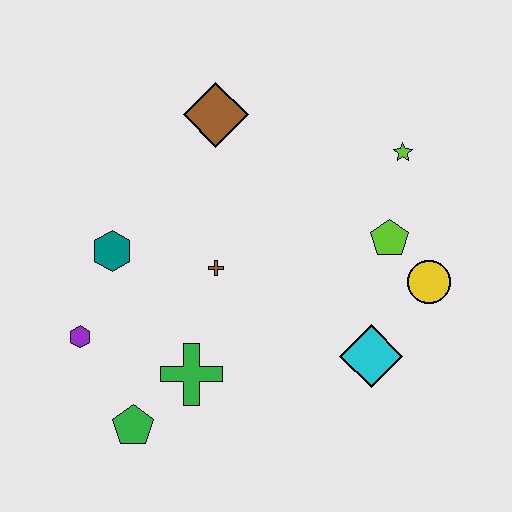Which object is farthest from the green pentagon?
The lime star is farthest from the green pentagon.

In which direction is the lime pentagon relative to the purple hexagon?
The lime pentagon is to the right of the purple hexagon.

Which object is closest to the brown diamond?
The brown cross is closest to the brown diamond.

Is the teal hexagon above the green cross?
Yes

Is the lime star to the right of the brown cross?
Yes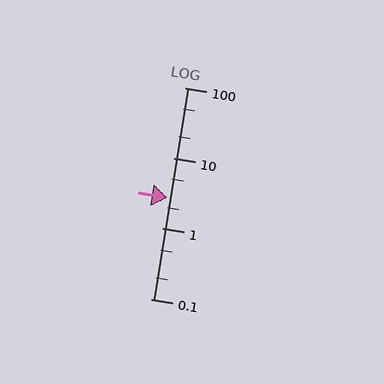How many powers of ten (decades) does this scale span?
The scale spans 3 decades, from 0.1 to 100.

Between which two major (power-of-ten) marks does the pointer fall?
The pointer is between 1 and 10.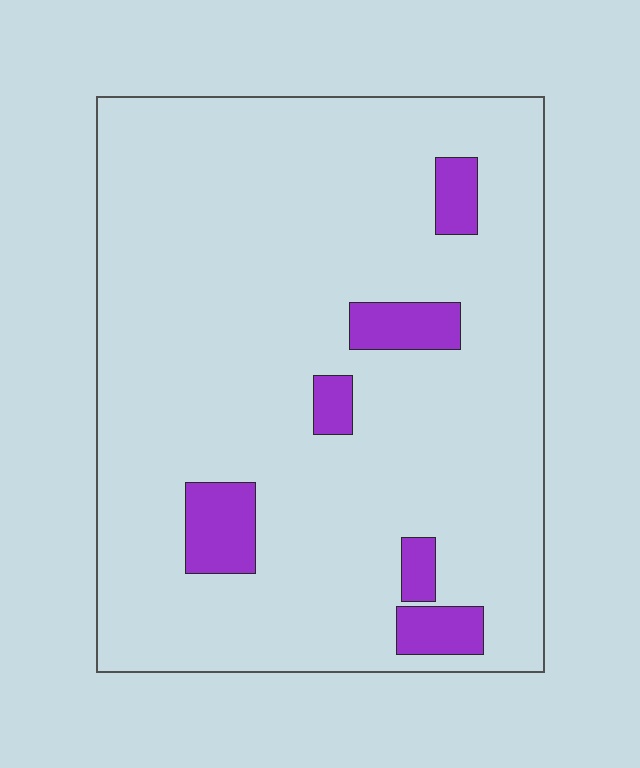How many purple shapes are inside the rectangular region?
6.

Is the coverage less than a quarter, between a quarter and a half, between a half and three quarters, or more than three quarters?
Less than a quarter.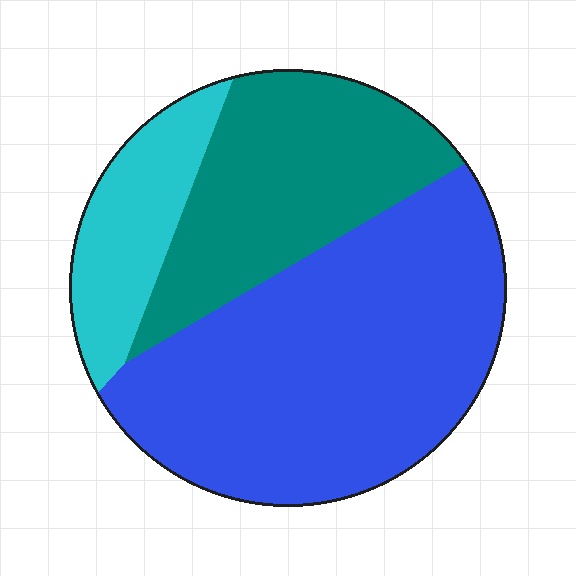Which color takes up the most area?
Blue, at roughly 55%.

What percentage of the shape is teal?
Teal takes up about one third (1/3) of the shape.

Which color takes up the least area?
Cyan, at roughly 15%.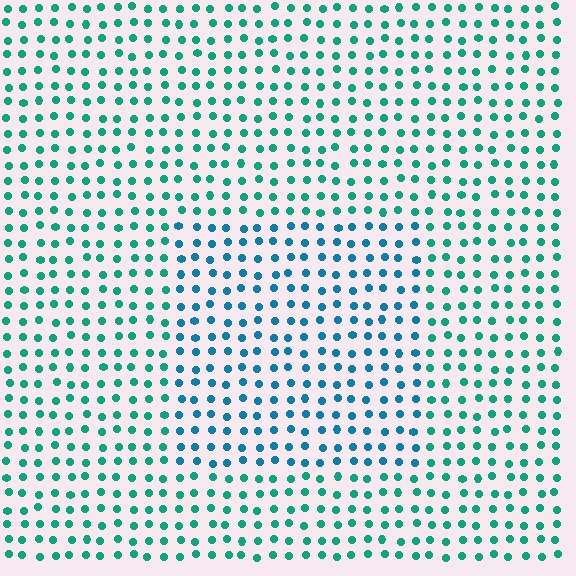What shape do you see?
I see a rectangle.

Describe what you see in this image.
The image is filled with small teal elements in a uniform arrangement. A rectangle-shaped region is visible where the elements are tinted to a slightly different hue, forming a subtle color boundary.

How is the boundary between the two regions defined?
The boundary is defined purely by a slight shift in hue (about 30 degrees). Spacing, size, and orientation are identical on both sides.